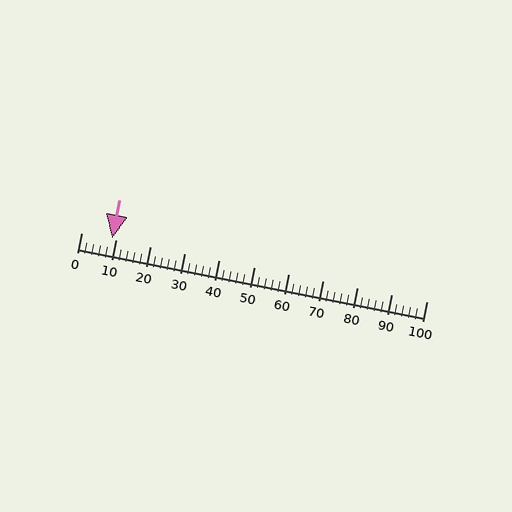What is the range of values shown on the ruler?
The ruler shows values from 0 to 100.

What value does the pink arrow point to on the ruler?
The pink arrow points to approximately 9.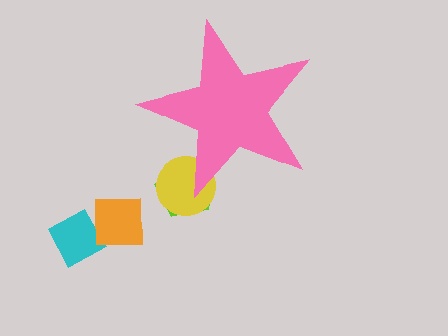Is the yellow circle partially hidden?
Yes, the yellow circle is partially hidden behind the pink star.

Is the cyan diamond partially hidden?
No, the cyan diamond is fully visible.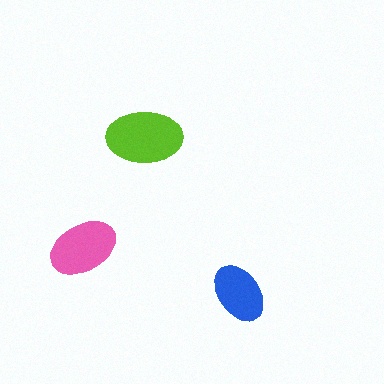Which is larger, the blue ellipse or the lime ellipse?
The lime one.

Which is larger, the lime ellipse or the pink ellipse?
The lime one.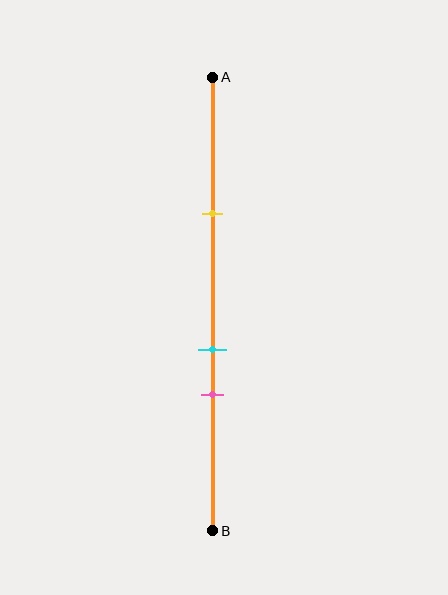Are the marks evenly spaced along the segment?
No, the marks are not evenly spaced.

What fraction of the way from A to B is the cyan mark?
The cyan mark is approximately 60% (0.6) of the way from A to B.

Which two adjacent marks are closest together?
The cyan and pink marks are the closest adjacent pair.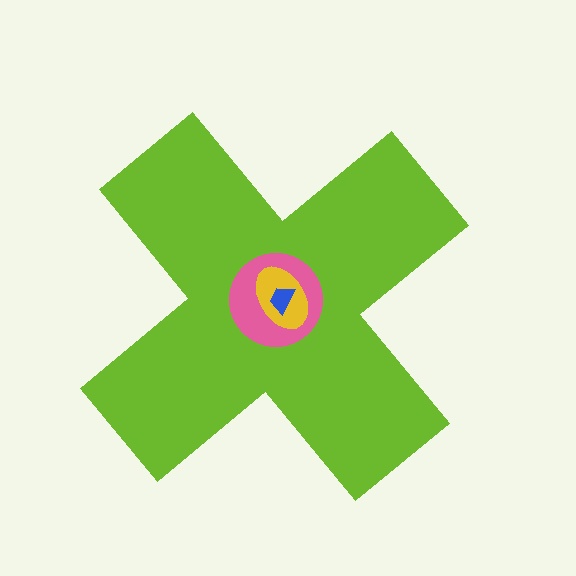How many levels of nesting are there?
4.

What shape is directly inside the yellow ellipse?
The blue trapezoid.